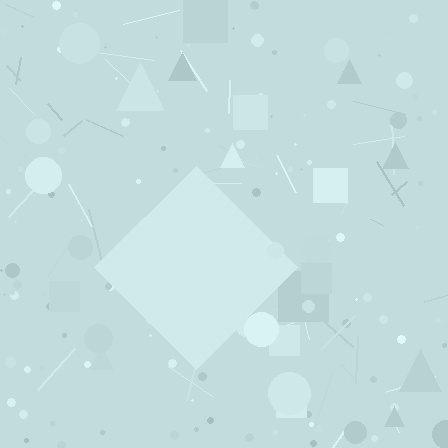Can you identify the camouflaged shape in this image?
The camouflaged shape is a diamond.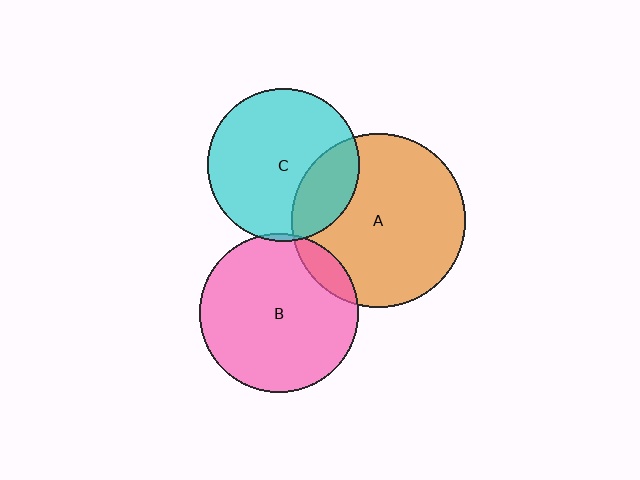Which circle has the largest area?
Circle A (orange).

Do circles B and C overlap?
Yes.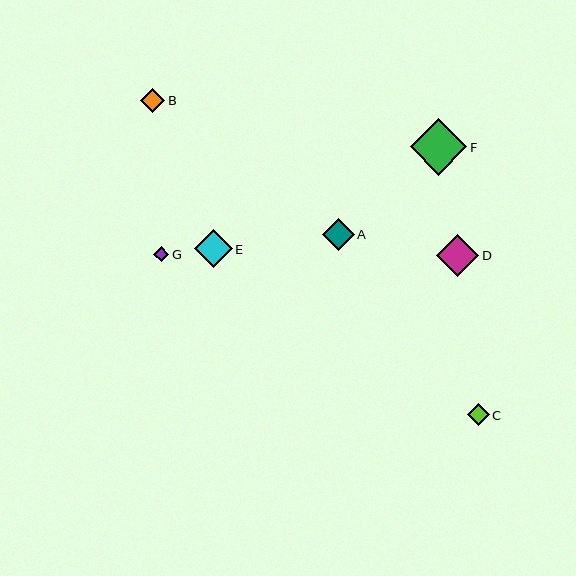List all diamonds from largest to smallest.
From largest to smallest: F, D, E, A, B, C, G.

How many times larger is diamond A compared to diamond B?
Diamond A is approximately 1.3 times the size of diamond B.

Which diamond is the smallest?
Diamond G is the smallest with a size of approximately 15 pixels.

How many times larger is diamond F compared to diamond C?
Diamond F is approximately 2.5 times the size of diamond C.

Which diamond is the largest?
Diamond F is the largest with a size of approximately 56 pixels.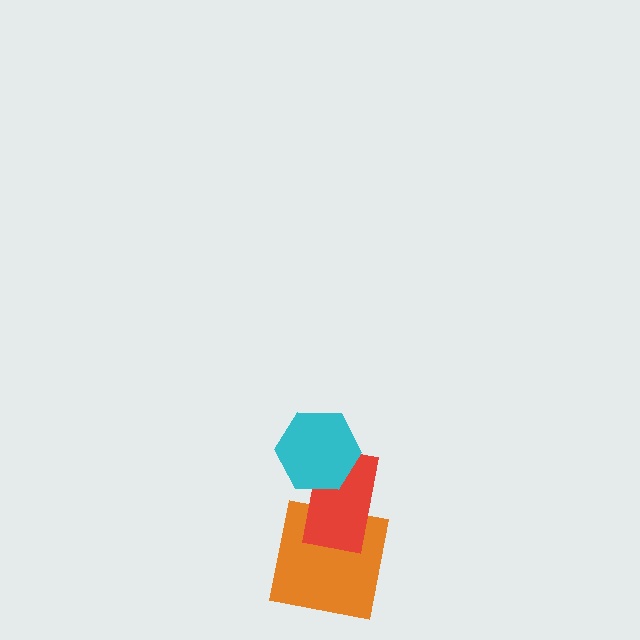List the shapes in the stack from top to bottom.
From top to bottom: the cyan hexagon, the red rectangle, the orange square.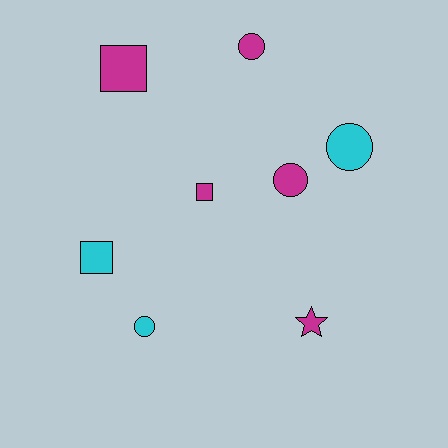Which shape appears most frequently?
Circle, with 4 objects.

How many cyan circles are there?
There are 2 cyan circles.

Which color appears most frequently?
Magenta, with 5 objects.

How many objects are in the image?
There are 8 objects.